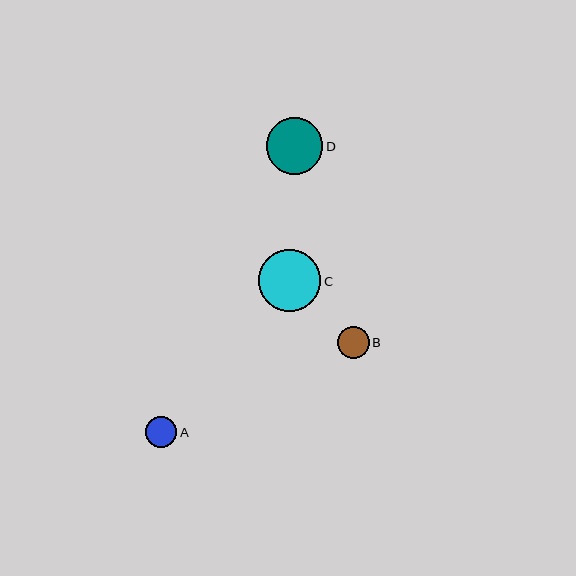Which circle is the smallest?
Circle A is the smallest with a size of approximately 31 pixels.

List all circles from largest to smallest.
From largest to smallest: C, D, B, A.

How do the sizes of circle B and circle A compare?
Circle B and circle A are approximately the same size.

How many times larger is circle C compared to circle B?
Circle C is approximately 1.9 times the size of circle B.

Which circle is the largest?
Circle C is the largest with a size of approximately 62 pixels.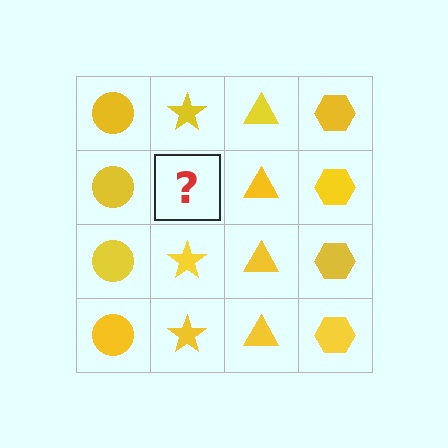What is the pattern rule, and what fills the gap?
The rule is that each column has a consistent shape. The gap should be filled with a yellow star.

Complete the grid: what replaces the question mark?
The question mark should be replaced with a yellow star.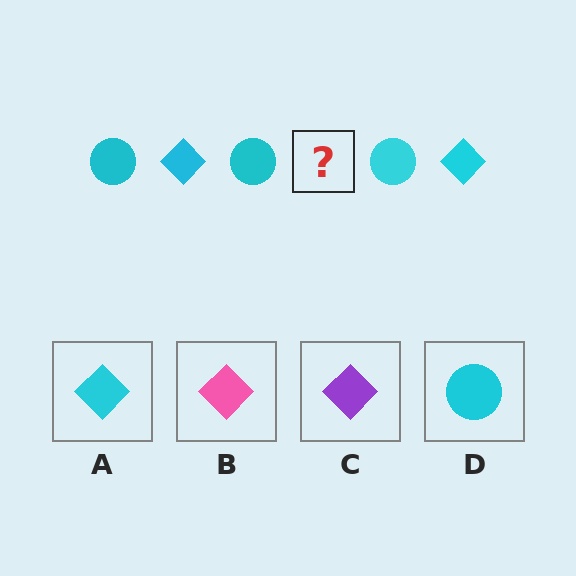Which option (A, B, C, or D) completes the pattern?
A.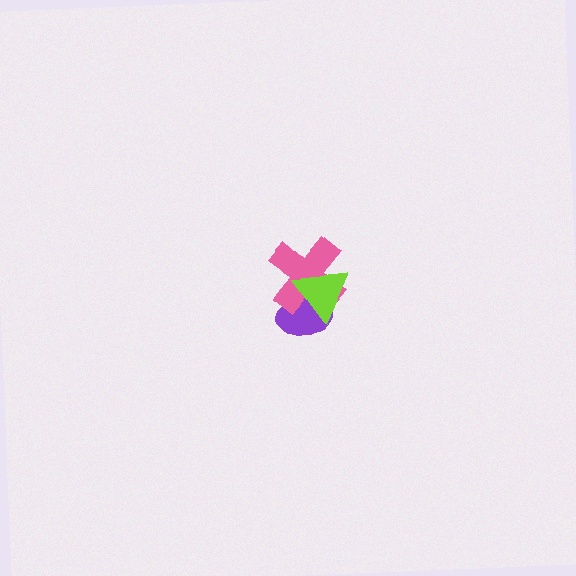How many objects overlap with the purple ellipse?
2 objects overlap with the purple ellipse.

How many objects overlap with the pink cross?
2 objects overlap with the pink cross.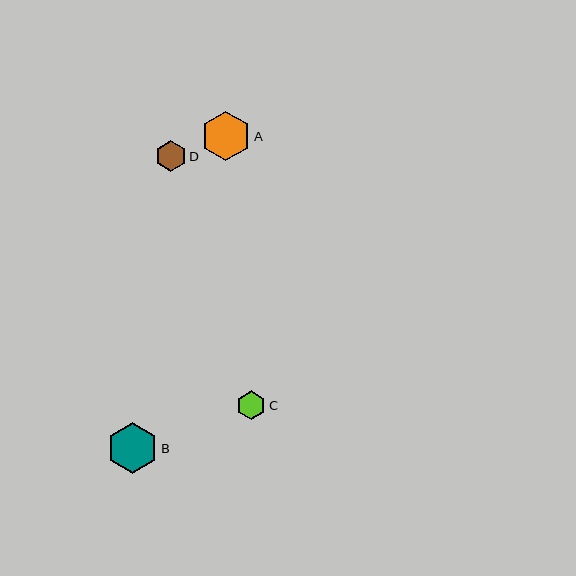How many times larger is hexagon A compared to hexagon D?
Hexagon A is approximately 1.6 times the size of hexagon D.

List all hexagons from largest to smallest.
From largest to smallest: B, A, D, C.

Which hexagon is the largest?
Hexagon B is the largest with a size of approximately 51 pixels.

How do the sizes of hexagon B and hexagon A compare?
Hexagon B and hexagon A are approximately the same size.